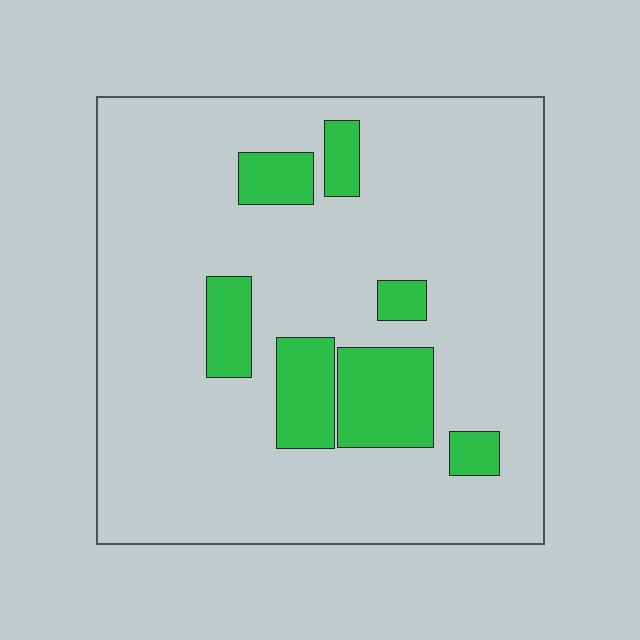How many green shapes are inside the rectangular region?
7.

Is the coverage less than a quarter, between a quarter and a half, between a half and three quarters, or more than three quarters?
Less than a quarter.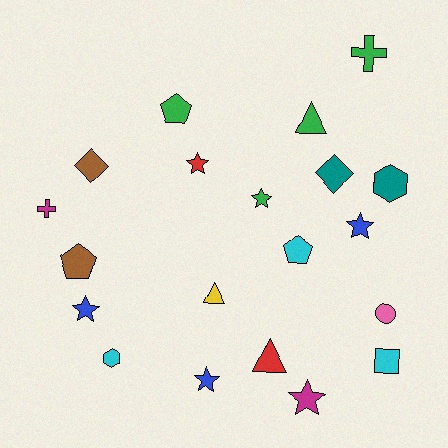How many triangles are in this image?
There are 3 triangles.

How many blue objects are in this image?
There are 3 blue objects.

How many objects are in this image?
There are 20 objects.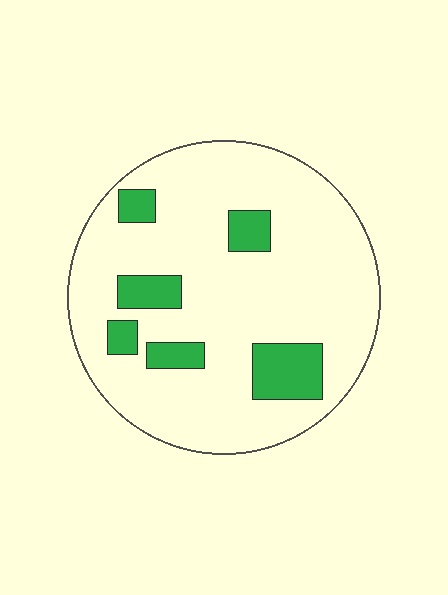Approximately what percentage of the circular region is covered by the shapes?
Approximately 15%.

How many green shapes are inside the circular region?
6.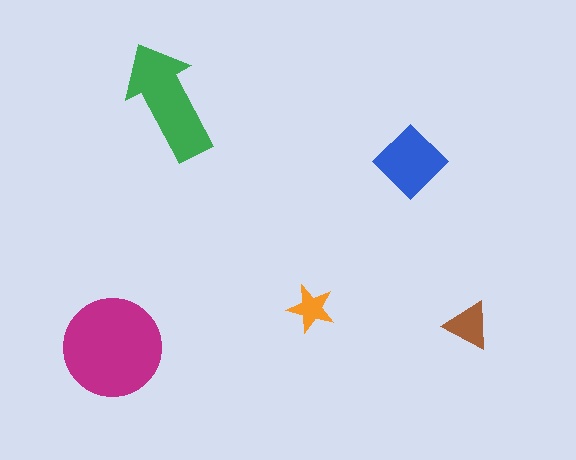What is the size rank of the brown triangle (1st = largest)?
4th.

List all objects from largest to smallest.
The magenta circle, the green arrow, the blue diamond, the brown triangle, the orange star.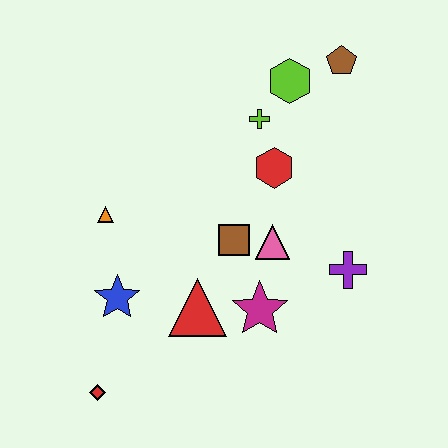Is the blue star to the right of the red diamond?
Yes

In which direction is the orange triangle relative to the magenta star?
The orange triangle is to the left of the magenta star.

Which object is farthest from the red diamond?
The brown pentagon is farthest from the red diamond.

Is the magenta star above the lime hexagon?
No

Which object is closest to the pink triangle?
The brown square is closest to the pink triangle.